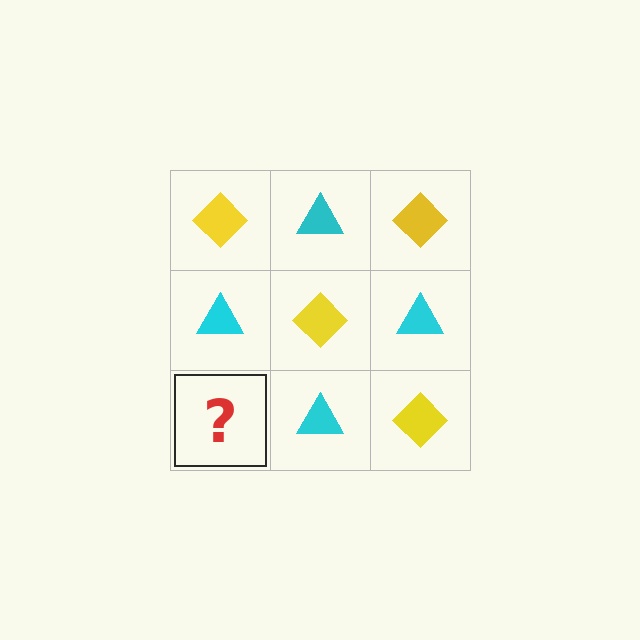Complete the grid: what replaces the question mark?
The question mark should be replaced with a yellow diamond.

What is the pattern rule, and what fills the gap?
The rule is that it alternates yellow diamond and cyan triangle in a checkerboard pattern. The gap should be filled with a yellow diamond.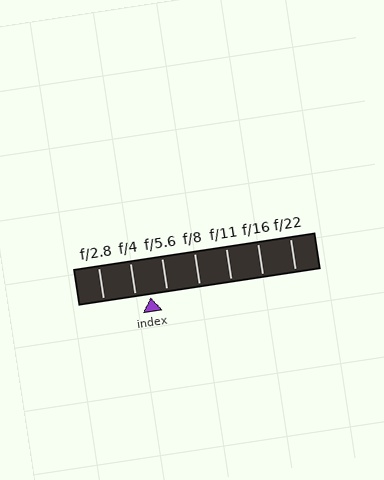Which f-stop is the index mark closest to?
The index mark is closest to f/4.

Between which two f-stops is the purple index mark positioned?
The index mark is between f/4 and f/5.6.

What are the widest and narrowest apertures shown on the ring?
The widest aperture shown is f/2.8 and the narrowest is f/22.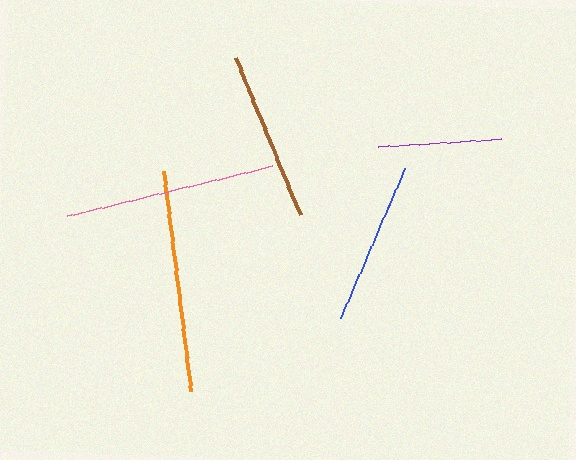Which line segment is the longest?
The orange line is the longest at approximately 222 pixels.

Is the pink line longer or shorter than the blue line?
The pink line is longer than the blue line.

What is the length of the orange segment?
The orange segment is approximately 222 pixels long.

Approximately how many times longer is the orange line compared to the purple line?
The orange line is approximately 1.8 times the length of the purple line.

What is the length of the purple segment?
The purple segment is approximately 124 pixels long.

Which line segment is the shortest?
The purple line is the shortest at approximately 124 pixels.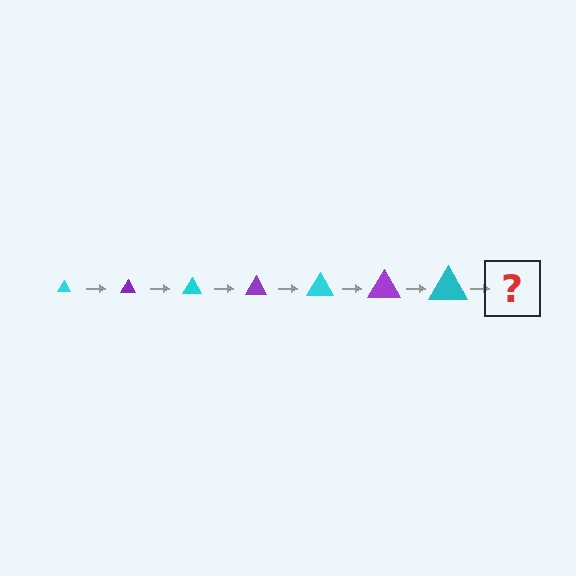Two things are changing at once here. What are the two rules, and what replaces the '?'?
The two rules are that the triangle grows larger each step and the color cycles through cyan and purple. The '?' should be a purple triangle, larger than the previous one.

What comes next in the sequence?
The next element should be a purple triangle, larger than the previous one.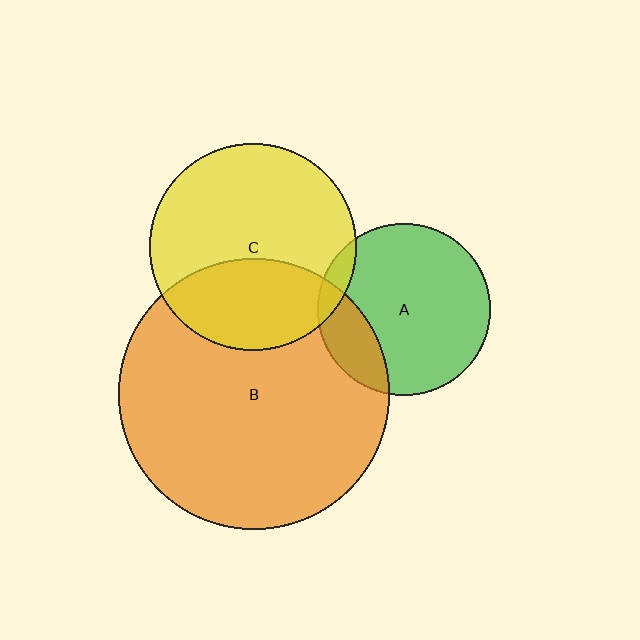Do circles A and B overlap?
Yes.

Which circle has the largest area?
Circle B (orange).